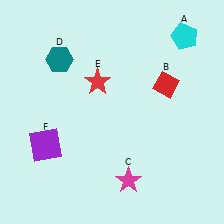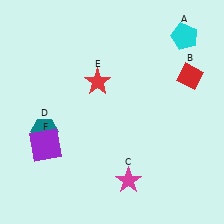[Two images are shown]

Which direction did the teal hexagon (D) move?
The teal hexagon (D) moved down.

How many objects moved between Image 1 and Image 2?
2 objects moved between the two images.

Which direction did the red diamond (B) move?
The red diamond (B) moved right.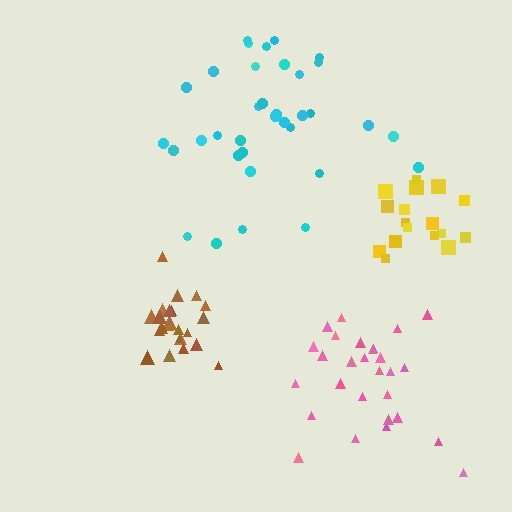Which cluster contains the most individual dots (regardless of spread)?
Cyan (35).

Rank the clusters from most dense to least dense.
brown, yellow, cyan, pink.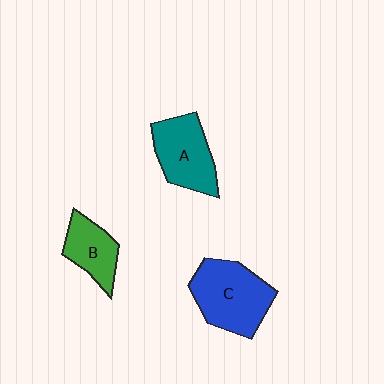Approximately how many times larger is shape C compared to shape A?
Approximately 1.2 times.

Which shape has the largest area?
Shape C (blue).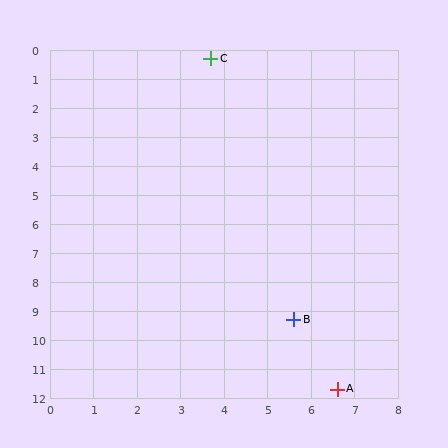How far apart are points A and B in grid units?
Points A and B are about 2.6 grid units apart.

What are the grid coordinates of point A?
Point A is at approximately (6.6, 11.7).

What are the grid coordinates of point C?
Point C is at approximately (3.7, 0.3).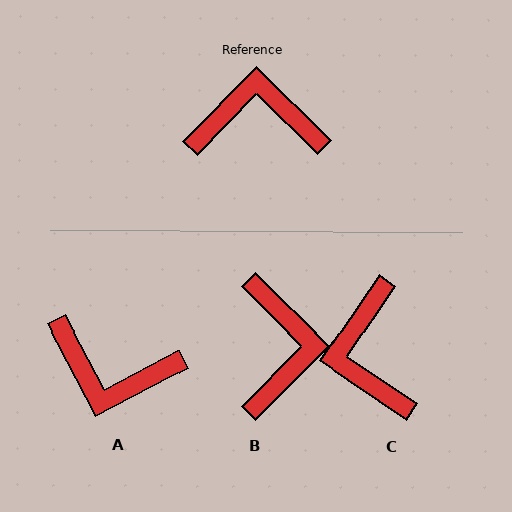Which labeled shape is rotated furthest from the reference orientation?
A, about 163 degrees away.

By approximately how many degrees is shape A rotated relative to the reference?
Approximately 163 degrees counter-clockwise.